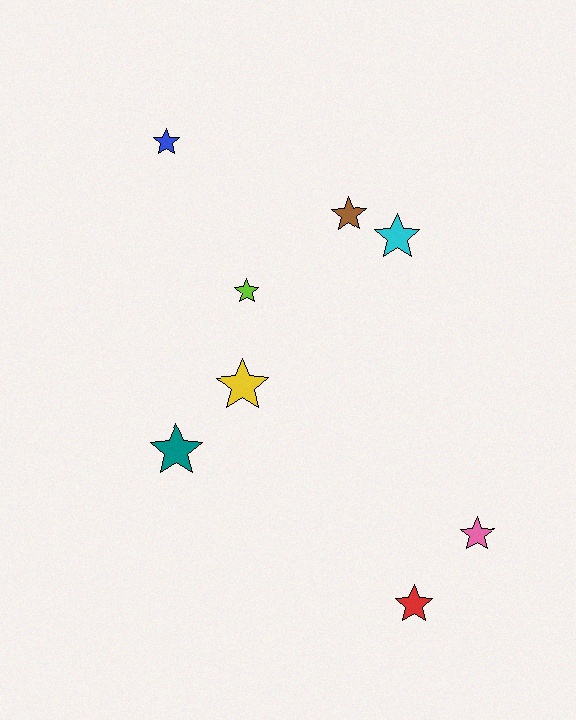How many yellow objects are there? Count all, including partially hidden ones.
There is 1 yellow object.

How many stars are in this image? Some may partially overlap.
There are 8 stars.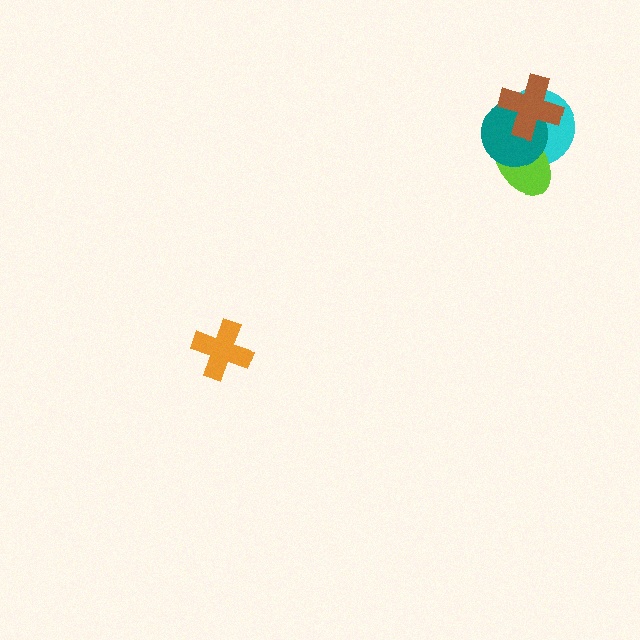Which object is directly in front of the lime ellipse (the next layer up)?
The teal circle is directly in front of the lime ellipse.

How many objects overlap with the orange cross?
0 objects overlap with the orange cross.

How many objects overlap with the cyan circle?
3 objects overlap with the cyan circle.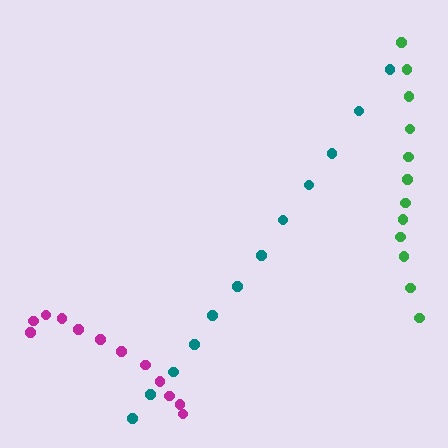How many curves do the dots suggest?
There are 3 distinct paths.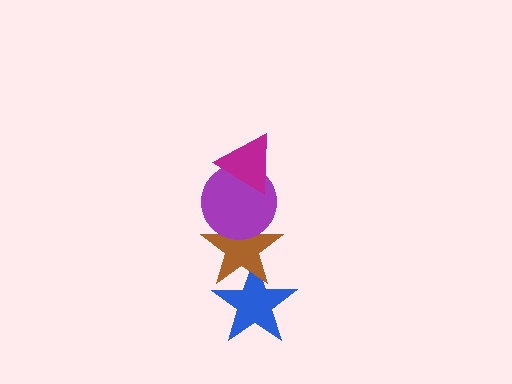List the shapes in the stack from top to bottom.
From top to bottom: the magenta triangle, the purple circle, the brown star, the blue star.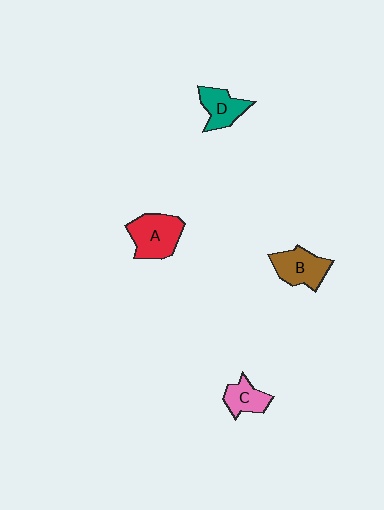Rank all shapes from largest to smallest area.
From largest to smallest: A (red), B (brown), D (teal), C (pink).